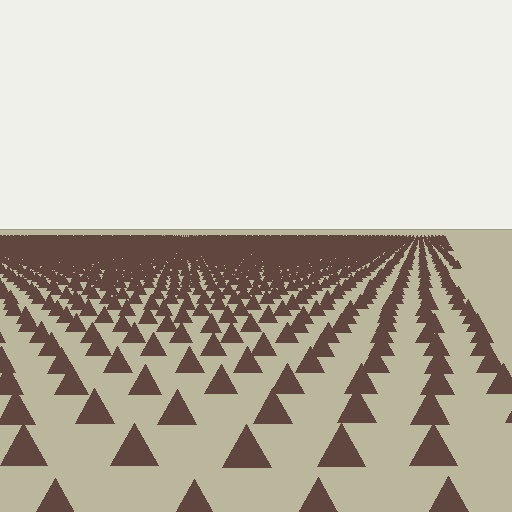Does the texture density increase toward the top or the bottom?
Density increases toward the top.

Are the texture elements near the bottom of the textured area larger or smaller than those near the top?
Larger. Near the bottom, elements are closer to the viewer and appear at a bigger on-screen size.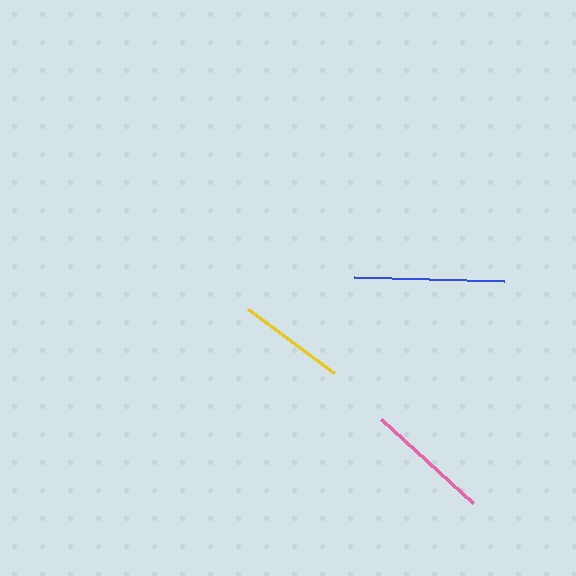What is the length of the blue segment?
The blue segment is approximately 151 pixels long.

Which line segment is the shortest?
The yellow line is the shortest at approximately 107 pixels.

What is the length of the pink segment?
The pink segment is approximately 124 pixels long.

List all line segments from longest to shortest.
From longest to shortest: blue, pink, yellow.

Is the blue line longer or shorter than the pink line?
The blue line is longer than the pink line.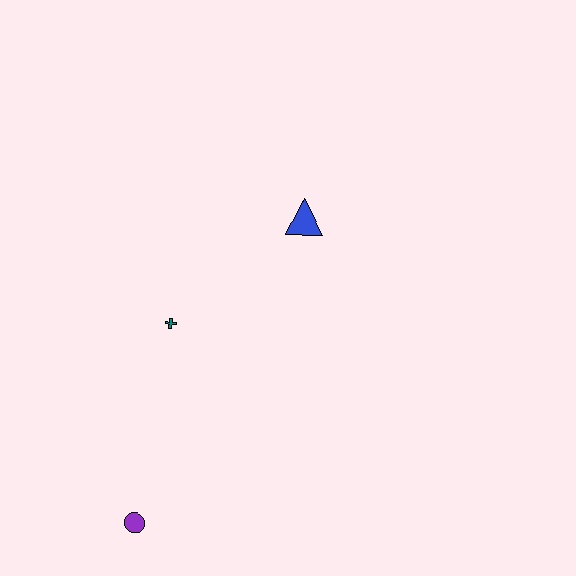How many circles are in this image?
There is 1 circle.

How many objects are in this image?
There are 3 objects.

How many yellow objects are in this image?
There are no yellow objects.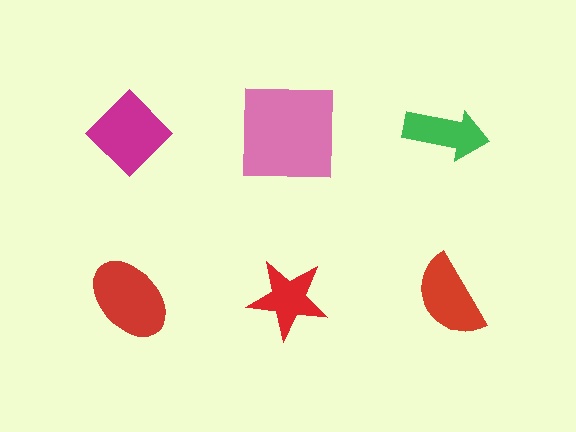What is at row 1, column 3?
A green arrow.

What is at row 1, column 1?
A magenta diamond.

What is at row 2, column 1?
A red ellipse.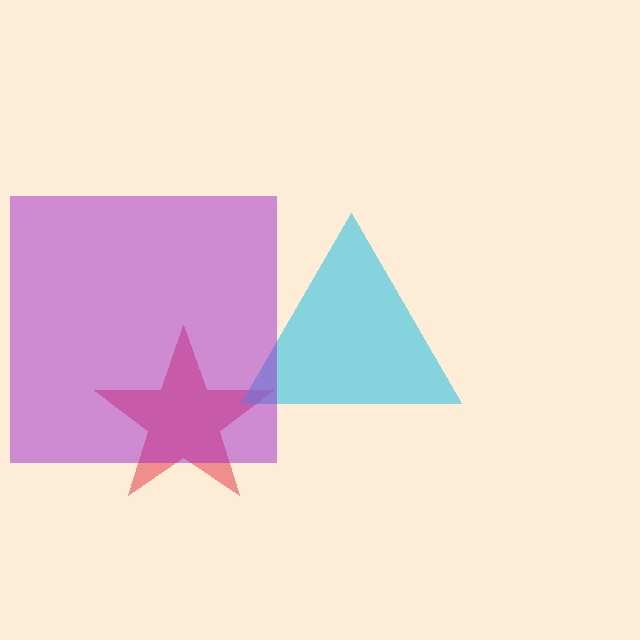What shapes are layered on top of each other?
The layered shapes are: a red star, a cyan triangle, a purple square.